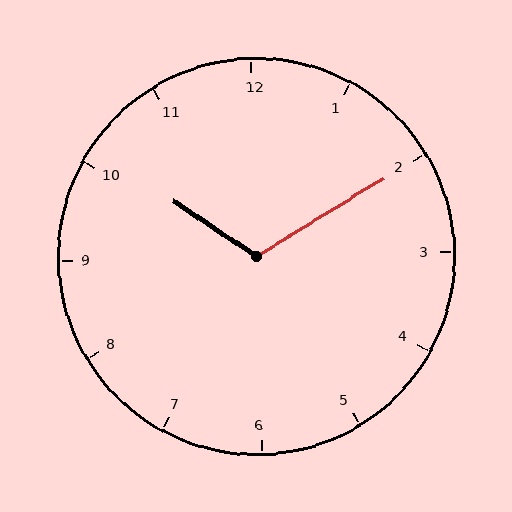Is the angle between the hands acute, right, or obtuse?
It is obtuse.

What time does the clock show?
10:10.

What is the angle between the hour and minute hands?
Approximately 115 degrees.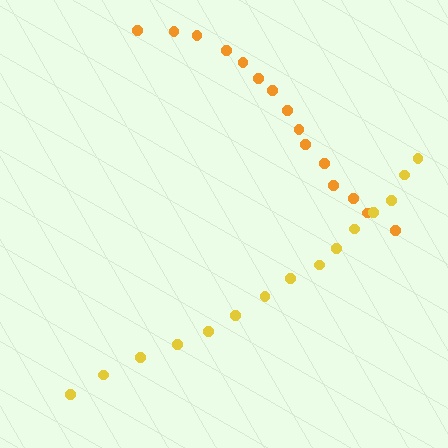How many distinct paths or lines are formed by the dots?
There are 2 distinct paths.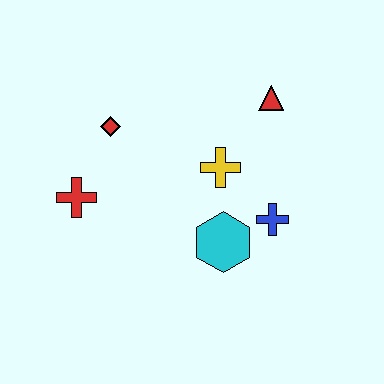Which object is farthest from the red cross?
The red triangle is farthest from the red cross.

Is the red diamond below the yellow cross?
No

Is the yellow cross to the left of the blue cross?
Yes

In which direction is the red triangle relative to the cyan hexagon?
The red triangle is above the cyan hexagon.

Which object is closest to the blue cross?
The cyan hexagon is closest to the blue cross.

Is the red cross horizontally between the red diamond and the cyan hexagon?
No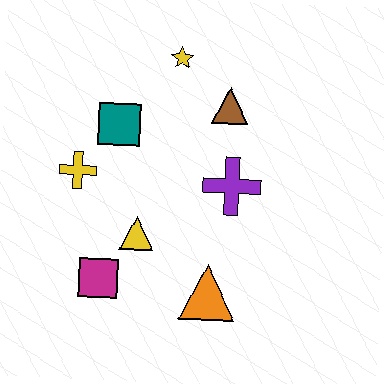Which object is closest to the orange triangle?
The yellow triangle is closest to the orange triangle.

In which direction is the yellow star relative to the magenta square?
The yellow star is above the magenta square.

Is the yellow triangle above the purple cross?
No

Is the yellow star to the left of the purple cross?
Yes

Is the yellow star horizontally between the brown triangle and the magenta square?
Yes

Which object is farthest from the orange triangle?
The yellow star is farthest from the orange triangle.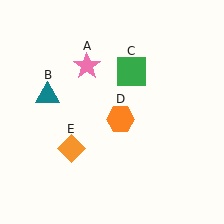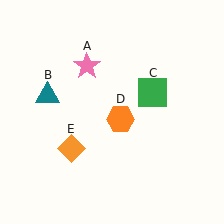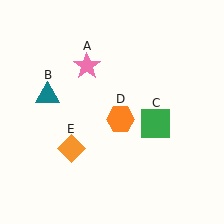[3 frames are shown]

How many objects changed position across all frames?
1 object changed position: green square (object C).